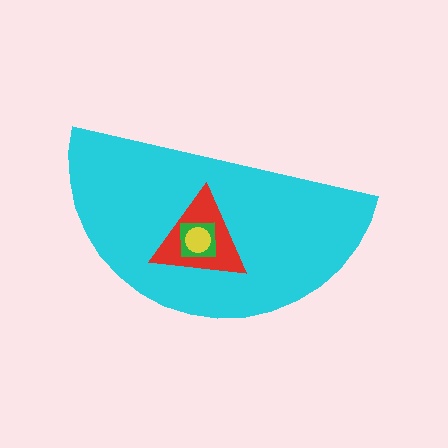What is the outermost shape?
The cyan semicircle.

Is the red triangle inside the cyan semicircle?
Yes.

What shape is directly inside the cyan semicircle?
The red triangle.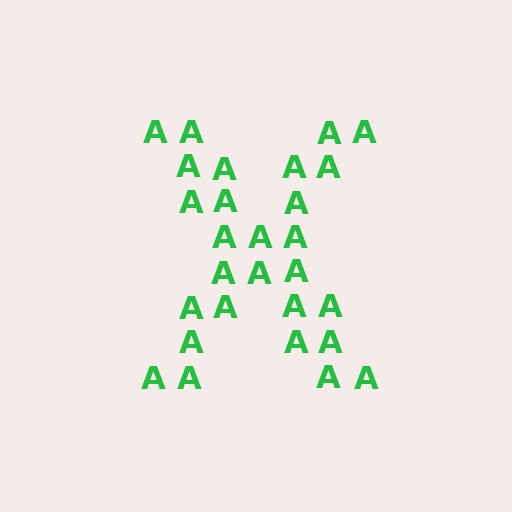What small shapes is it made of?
It is made of small letter A's.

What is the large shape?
The large shape is the letter X.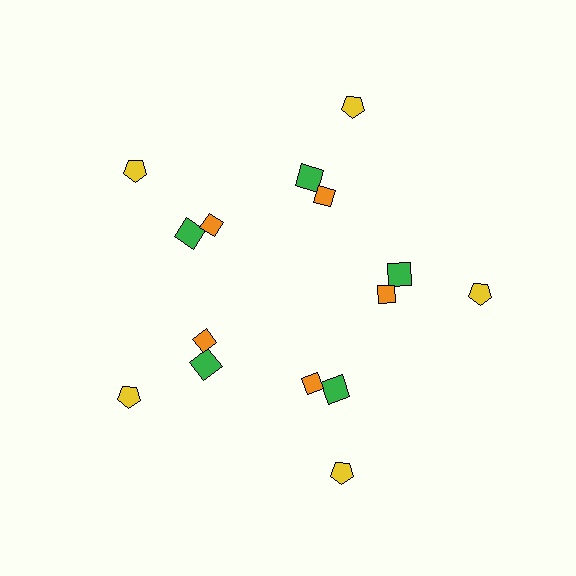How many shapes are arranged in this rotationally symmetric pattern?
There are 15 shapes, arranged in 5 groups of 3.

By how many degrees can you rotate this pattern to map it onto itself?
The pattern maps onto itself every 72 degrees of rotation.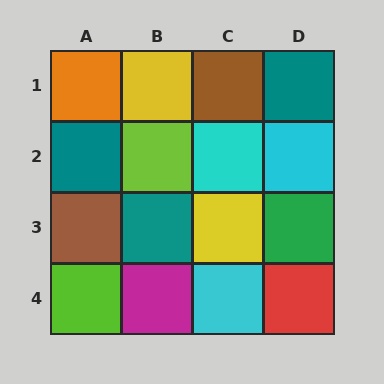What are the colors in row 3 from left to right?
Brown, teal, yellow, green.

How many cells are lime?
2 cells are lime.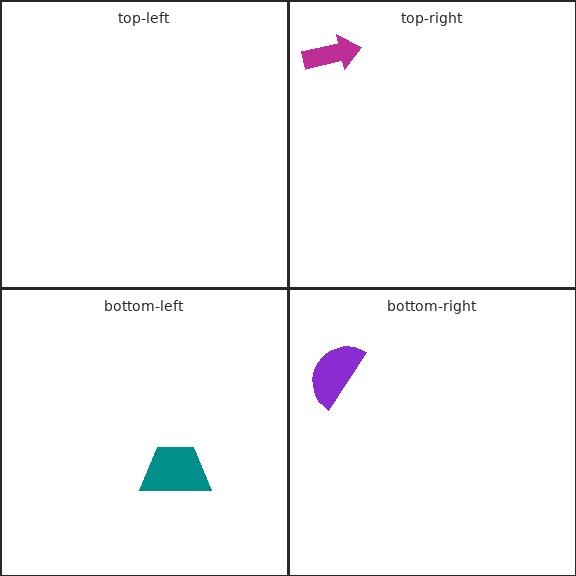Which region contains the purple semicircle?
The bottom-right region.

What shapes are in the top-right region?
The magenta arrow.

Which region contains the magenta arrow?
The top-right region.